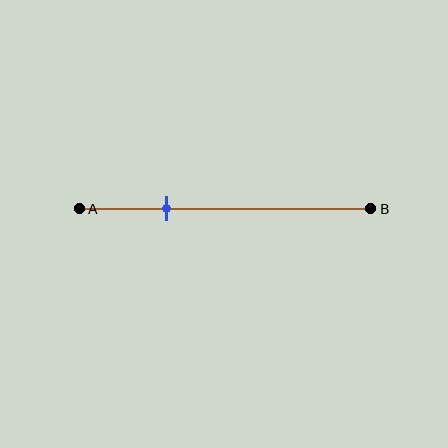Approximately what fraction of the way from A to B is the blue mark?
The blue mark is approximately 30% of the way from A to B.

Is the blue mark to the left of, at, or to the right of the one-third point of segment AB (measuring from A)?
The blue mark is to the left of the one-third point of segment AB.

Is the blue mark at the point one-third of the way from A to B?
No, the mark is at about 30% from A, not at the 33% one-third point.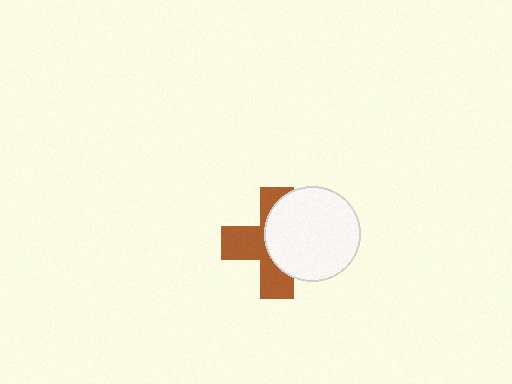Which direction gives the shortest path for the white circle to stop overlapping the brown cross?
Moving right gives the shortest separation.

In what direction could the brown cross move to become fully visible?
The brown cross could move left. That would shift it out from behind the white circle entirely.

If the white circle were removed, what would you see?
You would see the complete brown cross.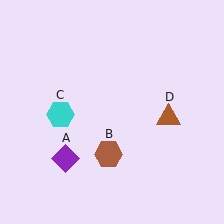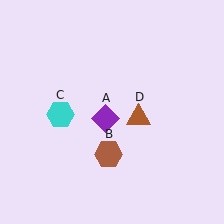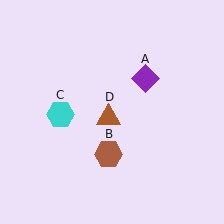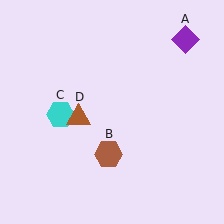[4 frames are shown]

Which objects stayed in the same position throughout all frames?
Brown hexagon (object B) and cyan hexagon (object C) remained stationary.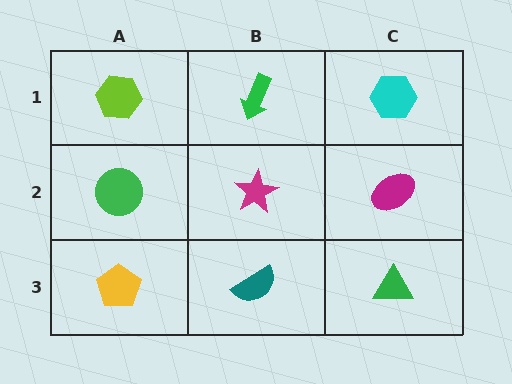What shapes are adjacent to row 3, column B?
A magenta star (row 2, column B), a yellow pentagon (row 3, column A), a green triangle (row 3, column C).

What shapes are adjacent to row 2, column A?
A lime hexagon (row 1, column A), a yellow pentagon (row 3, column A), a magenta star (row 2, column B).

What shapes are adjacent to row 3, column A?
A green circle (row 2, column A), a teal semicircle (row 3, column B).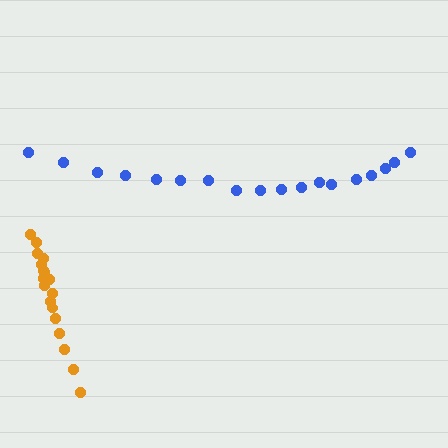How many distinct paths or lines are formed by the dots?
There are 2 distinct paths.